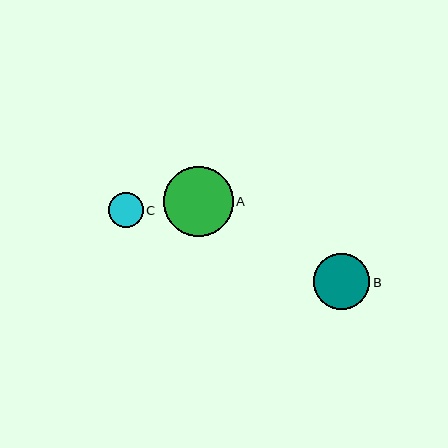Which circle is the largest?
Circle A is the largest with a size of approximately 69 pixels.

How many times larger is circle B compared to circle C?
Circle B is approximately 1.6 times the size of circle C.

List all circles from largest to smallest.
From largest to smallest: A, B, C.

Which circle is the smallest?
Circle C is the smallest with a size of approximately 35 pixels.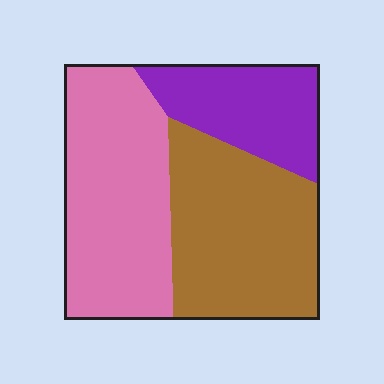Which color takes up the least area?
Purple, at roughly 20%.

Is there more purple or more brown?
Brown.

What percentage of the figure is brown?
Brown covers 38% of the figure.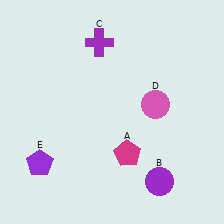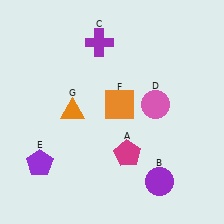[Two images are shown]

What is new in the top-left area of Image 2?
An orange triangle (G) was added in the top-left area of Image 2.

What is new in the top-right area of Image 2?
An orange square (F) was added in the top-right area of Image 2.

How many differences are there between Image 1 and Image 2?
There are 2 differences between the two images.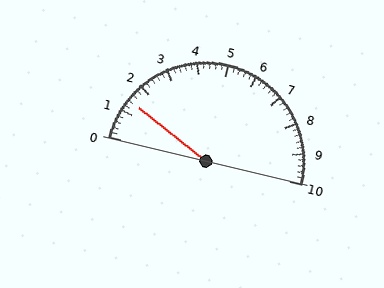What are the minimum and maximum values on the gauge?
The gauge ranges from 0 to 10.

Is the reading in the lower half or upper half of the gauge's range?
The reading is in the lower half of the range (0 to 10).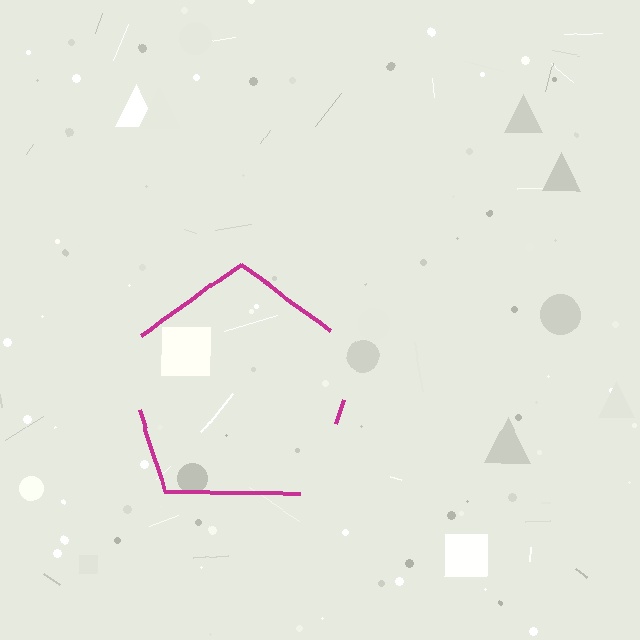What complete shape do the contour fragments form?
The contour fragments form a pentagon.